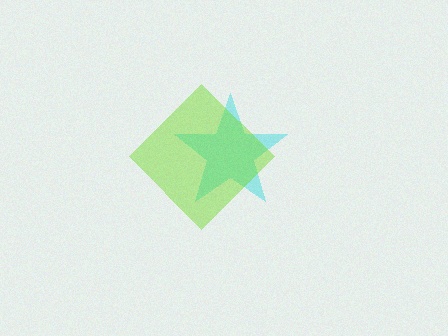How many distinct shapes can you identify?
There are 2 distinct shapes: a cyan star, a lime diamond.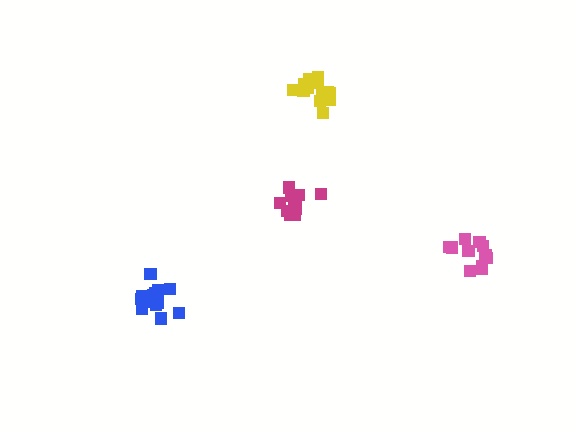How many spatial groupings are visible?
There are 4 spatial groupings.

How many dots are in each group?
Group 1: 11 dots, Group 2: 14 dots, Group 3: 12 dots, Group 4: 14 dots (51 total).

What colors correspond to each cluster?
The clusters are colored: pink, blue, magenta, yellow.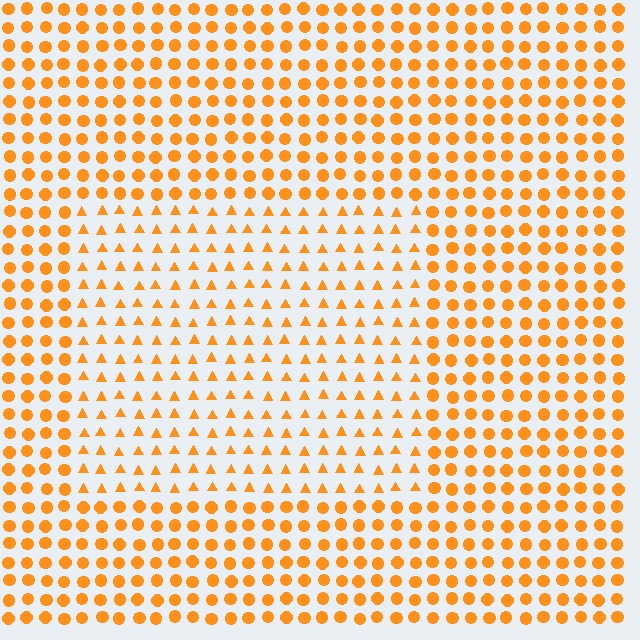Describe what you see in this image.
The image is filled with small orange elements arranged in a uniform grid. A rectangle-shaped region contains triangles, while the surrounding area contains circles. The boundary is defined purely by the change in element shape.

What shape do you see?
I see a rectangle.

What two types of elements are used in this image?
The image uses triangles inside the rectangle region and circles outside it.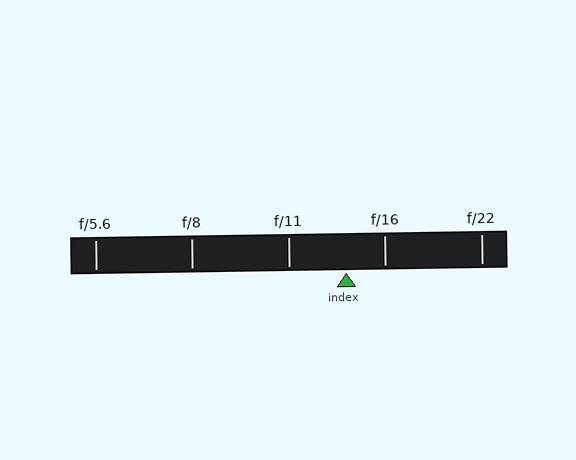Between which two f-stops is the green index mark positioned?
The index mark is between f/11 and f/16.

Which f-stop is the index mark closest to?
The index mark is closest to f/16.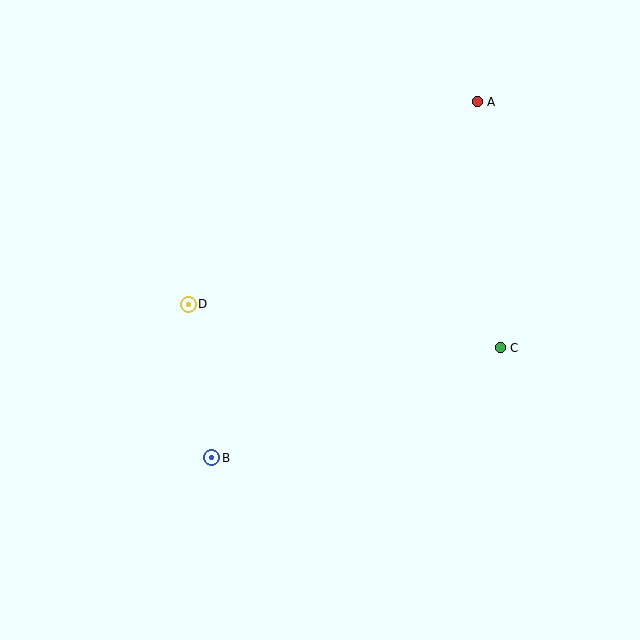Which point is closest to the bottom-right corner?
Point C is closest to the bottom-right corner.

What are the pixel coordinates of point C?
Point C is at (500, 348).